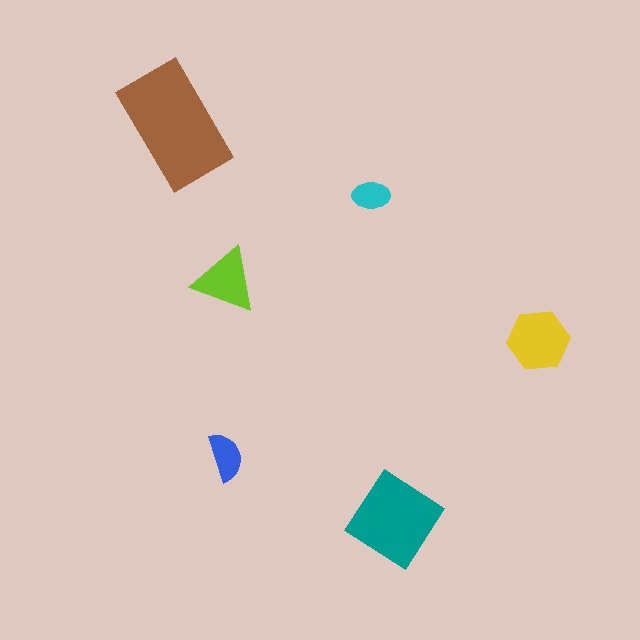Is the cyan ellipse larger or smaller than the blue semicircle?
Smaller.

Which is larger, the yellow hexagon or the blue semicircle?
The yellow hexagon.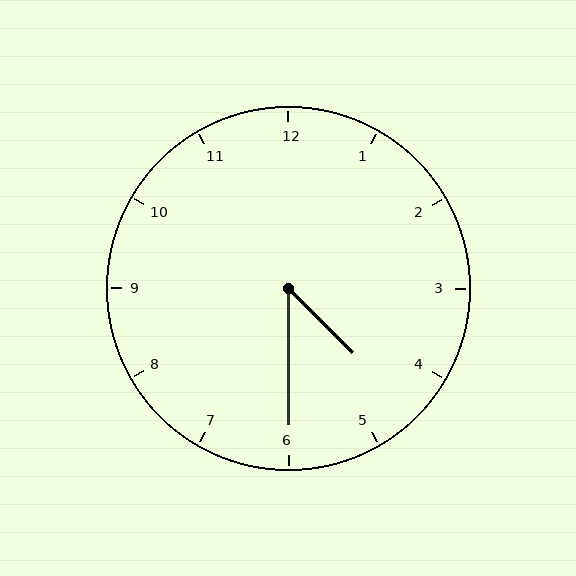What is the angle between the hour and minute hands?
Approximately 45 degrees.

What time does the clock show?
4:30.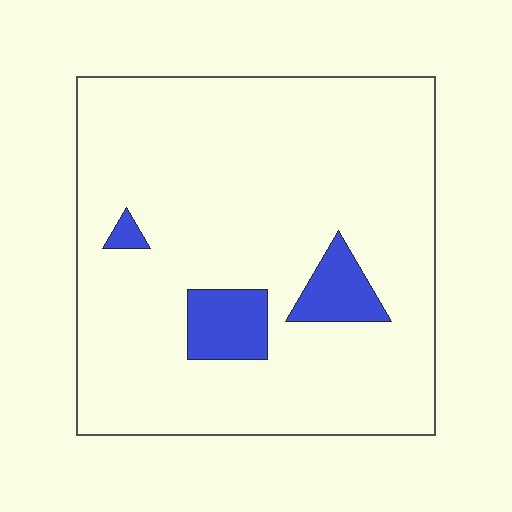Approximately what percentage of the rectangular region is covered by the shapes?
Approximately 10%.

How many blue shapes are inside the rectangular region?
3.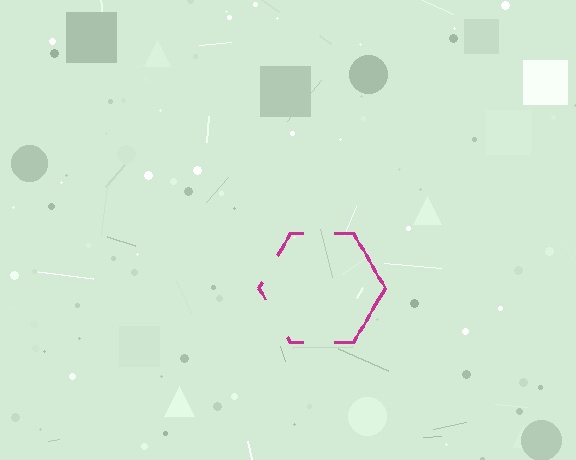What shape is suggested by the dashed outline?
The dashed outline suggests a hexagon.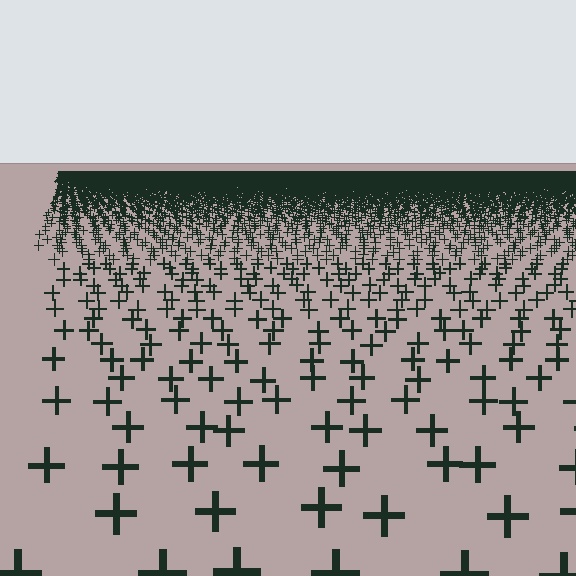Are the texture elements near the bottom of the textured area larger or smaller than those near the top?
Larger. Near the bottom, elements are closer to the viewer and appear at a bigger on-screen size.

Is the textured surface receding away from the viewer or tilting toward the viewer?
The surface is receding away from the viewer. Texture elements get smaller and denser toward the top.